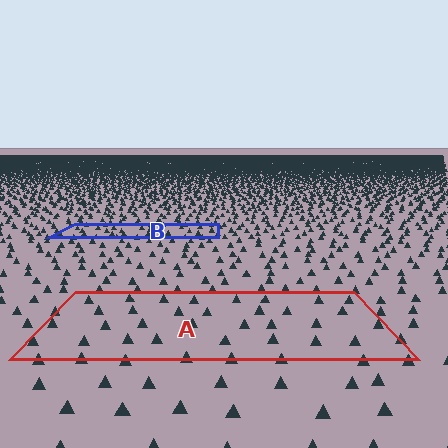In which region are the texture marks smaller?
The texture marks are smaller in region B, because it is farther away.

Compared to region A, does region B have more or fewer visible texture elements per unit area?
Region B has more texture elements per unit area — they are packed more densely because it is farther away.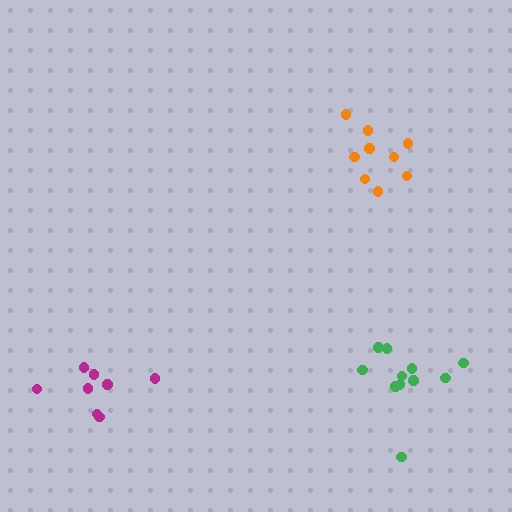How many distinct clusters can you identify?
There are 3 distinct clusters.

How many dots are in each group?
Group 1: 11 dots, Group 2: 8 dots, Group 3: 9 dots (28 total).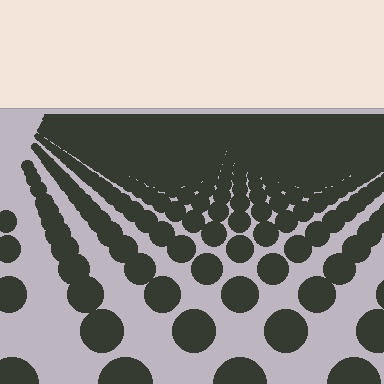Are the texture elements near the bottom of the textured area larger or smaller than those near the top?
Larger. Near the bottom, elements are closer to the viewer and appear at a bigger on-screen size.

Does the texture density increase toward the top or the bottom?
Density increases toward the top.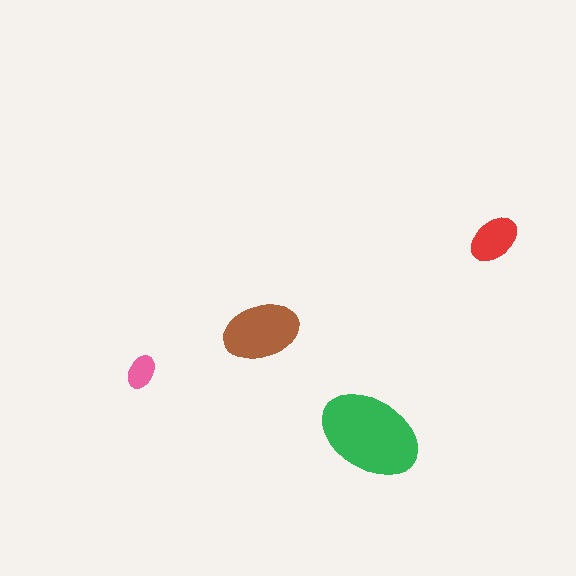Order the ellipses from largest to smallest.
the green one, the brown one, the red one, the pink one.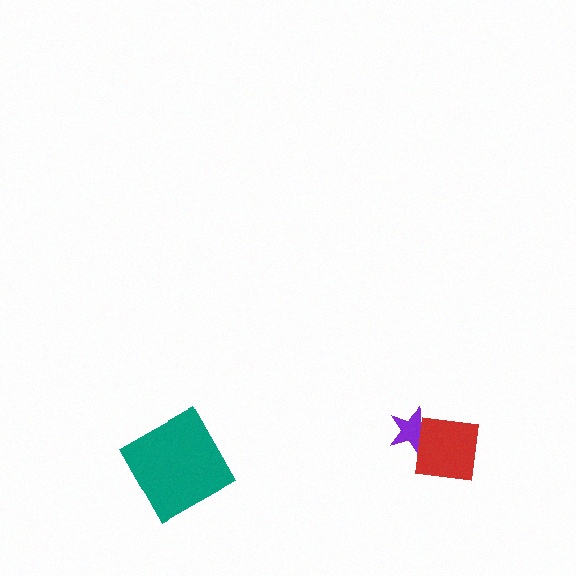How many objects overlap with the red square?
1 object overlaps with the red square.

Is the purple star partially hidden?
Yes, it is partially covered by another shape.